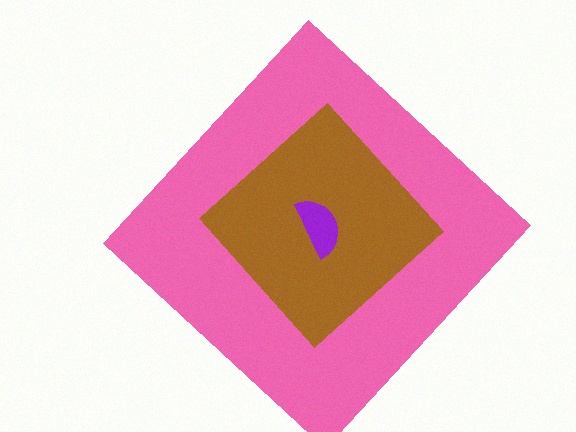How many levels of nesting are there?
3.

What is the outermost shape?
The pink diamond.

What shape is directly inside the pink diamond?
The brown diamond.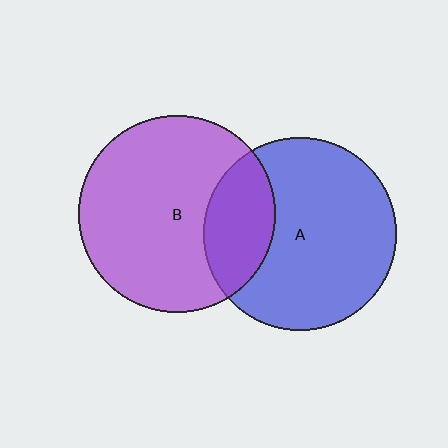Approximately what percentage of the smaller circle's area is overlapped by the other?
Approximately 25%.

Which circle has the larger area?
Circle B (purple).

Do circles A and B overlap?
Yes.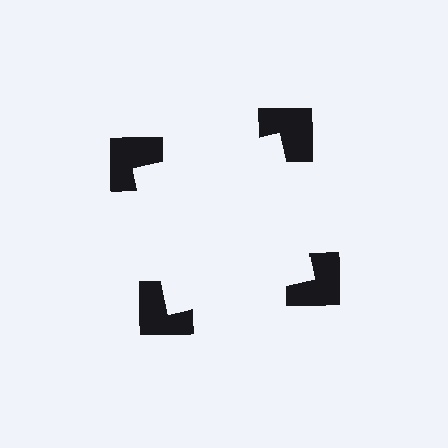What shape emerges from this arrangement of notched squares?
An illusory square — its edges are inferred from the aligned wedge cuts in the notched squares, not physically drawn.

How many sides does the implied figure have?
4 sides.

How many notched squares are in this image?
There are 4 — one at each vertex of the illusory square.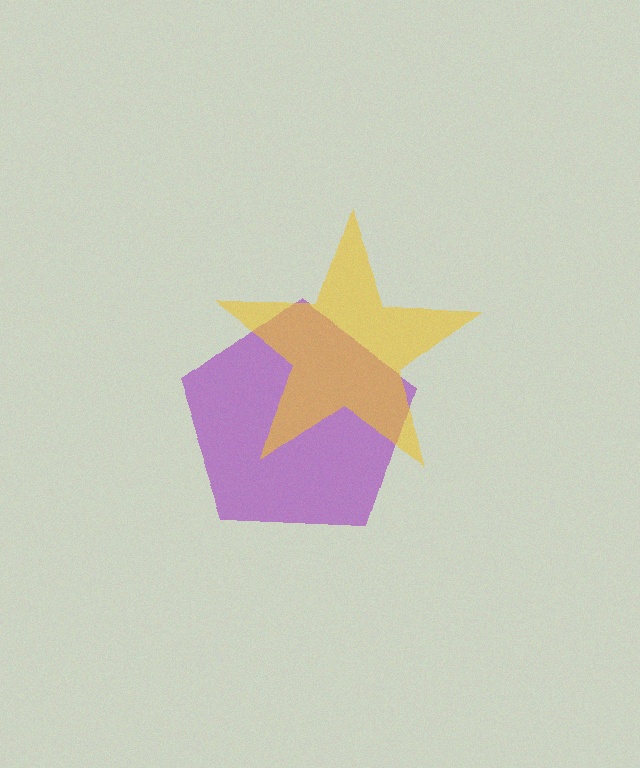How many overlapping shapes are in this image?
There are 2 overlapping shapes in the image.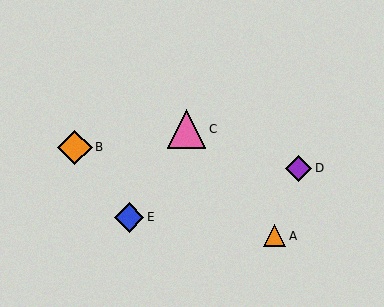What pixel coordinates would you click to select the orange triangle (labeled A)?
Click at (275, 236) to select the orange triangle A.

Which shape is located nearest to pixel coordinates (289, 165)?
The purple diamond (labeled D) at (298, 168) is nearest to that location.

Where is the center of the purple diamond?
The center of the purple diamond is at (298, 168).